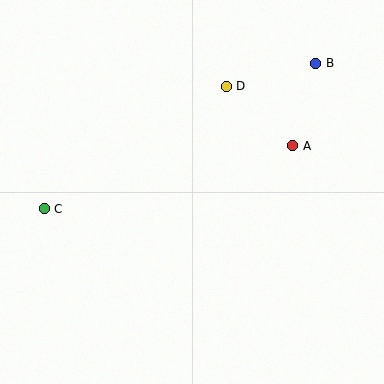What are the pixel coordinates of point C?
Point C is at (44, 209).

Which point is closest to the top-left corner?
Point C is closest to the top-left corner.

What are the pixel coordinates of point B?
Point B is at (316, 63).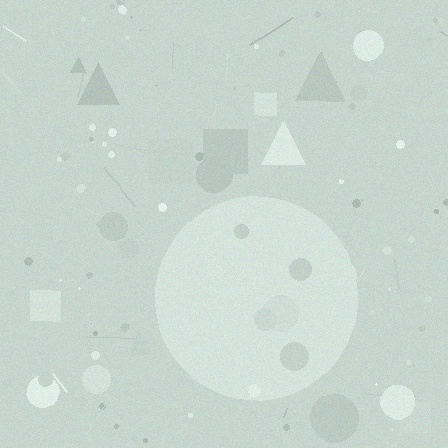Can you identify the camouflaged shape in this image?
The camouflaged shape is a circle.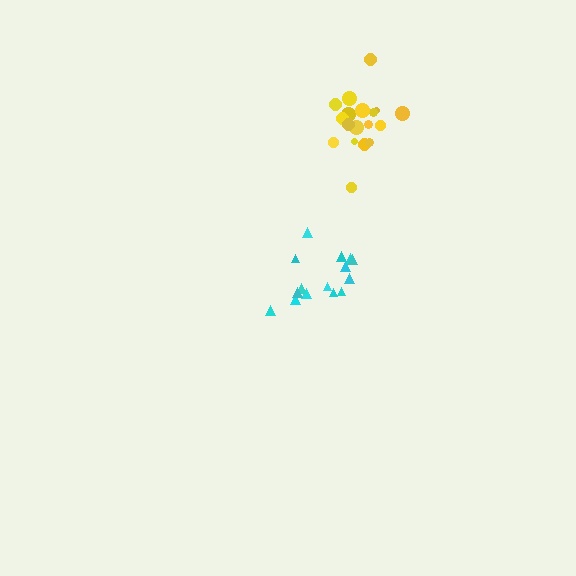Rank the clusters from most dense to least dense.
yellow, cyan.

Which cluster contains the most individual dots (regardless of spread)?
Yellow (18).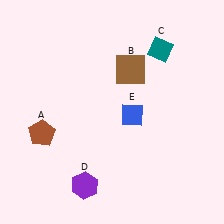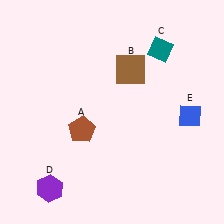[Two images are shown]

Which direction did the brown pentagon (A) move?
The brown pentagon (A) moved right.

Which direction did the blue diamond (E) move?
The blue diamond (E) moved right.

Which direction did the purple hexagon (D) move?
The purple hexagon (D) moved left.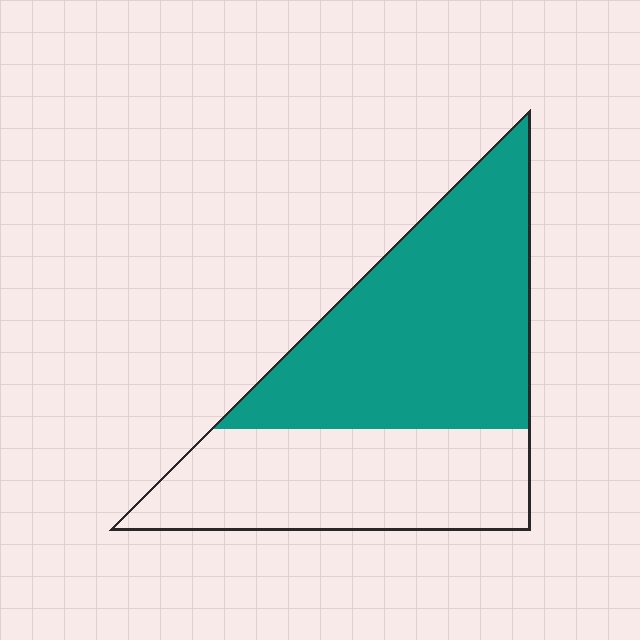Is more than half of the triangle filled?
Yes.